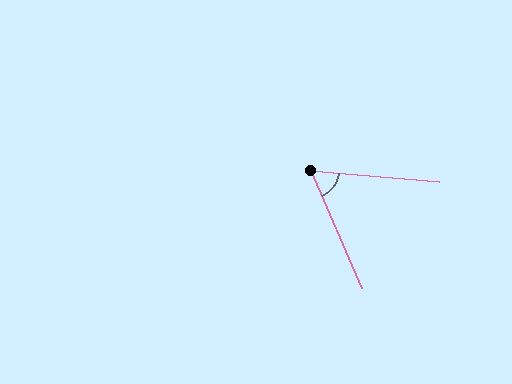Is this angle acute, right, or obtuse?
It is acute.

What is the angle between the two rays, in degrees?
Approximately 62 degrees.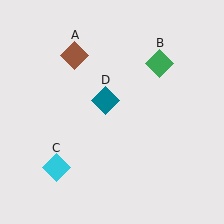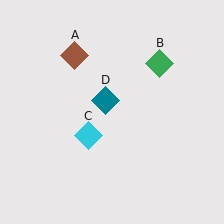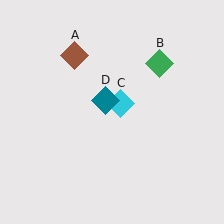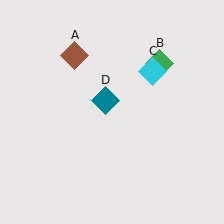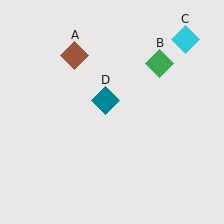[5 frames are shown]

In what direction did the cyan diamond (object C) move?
The cyan diamond (object C) moved up and to the right.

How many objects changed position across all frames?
1 object changed position: cyan diamond (object C).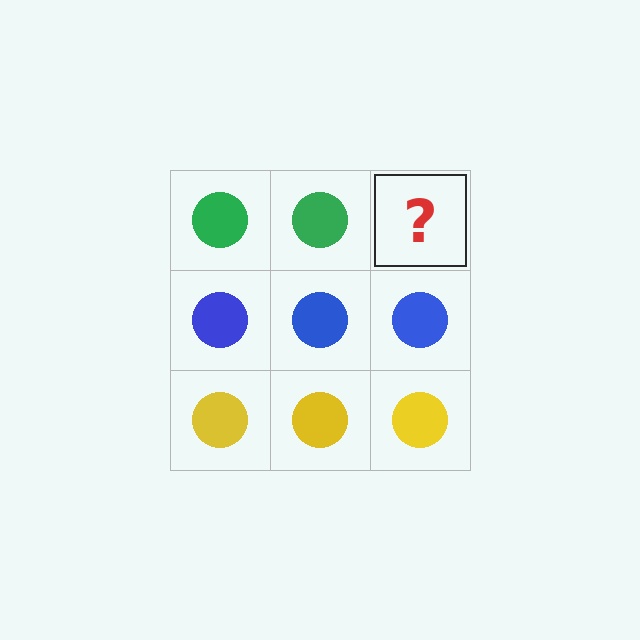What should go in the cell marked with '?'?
The missing cell should contain a green circle.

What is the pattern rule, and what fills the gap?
The rule is that each row has a consistent color. The gap should be filled with a green circle.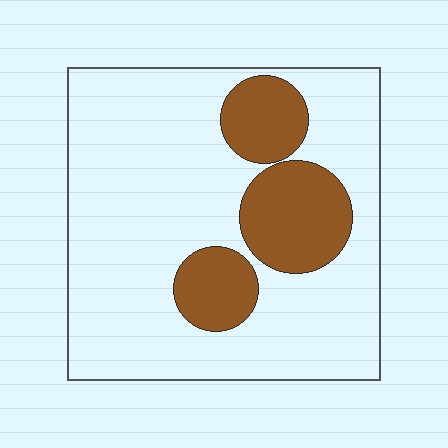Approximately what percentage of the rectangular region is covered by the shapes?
Approximately 25%.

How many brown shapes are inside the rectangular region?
3.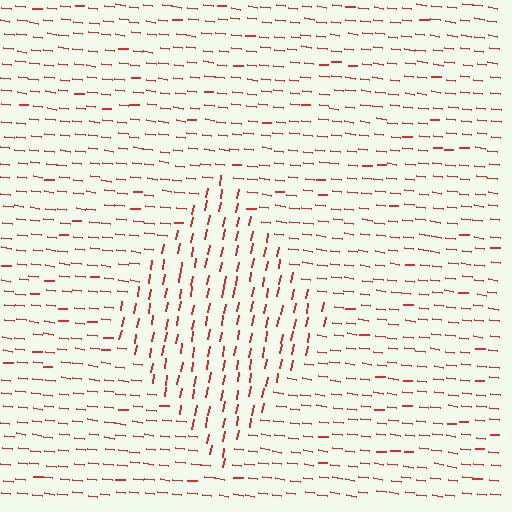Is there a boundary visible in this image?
Yes, there is a texture boundary formed by a change in line orientation.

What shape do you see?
I see a diamond.